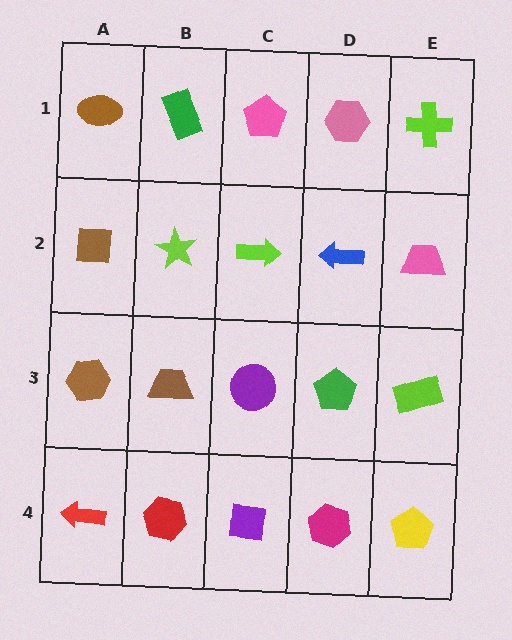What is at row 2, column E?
A pink trapezoid.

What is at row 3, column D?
A green pentagon.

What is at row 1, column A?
A brown ellipse.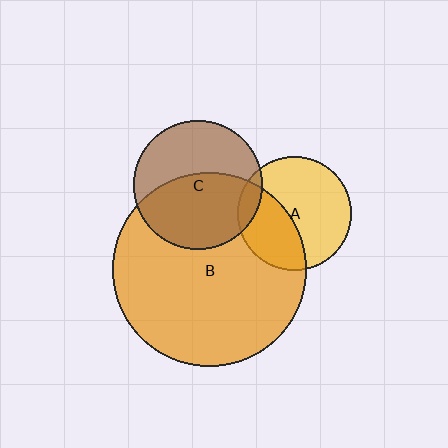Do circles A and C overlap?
Yes.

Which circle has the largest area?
Circle B (orange).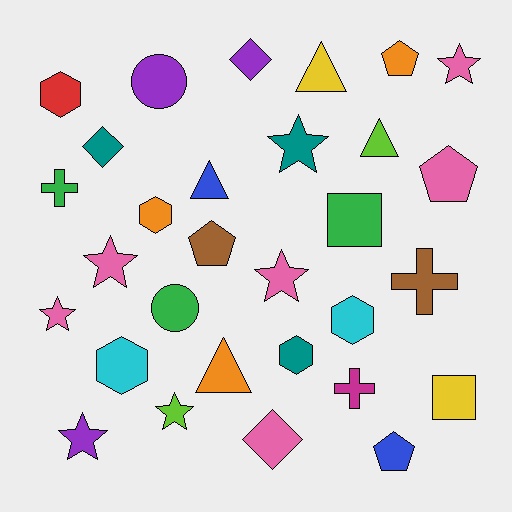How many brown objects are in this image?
There are 2 brown objects.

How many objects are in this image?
There are 30 objects.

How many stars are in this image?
There are 7 stars.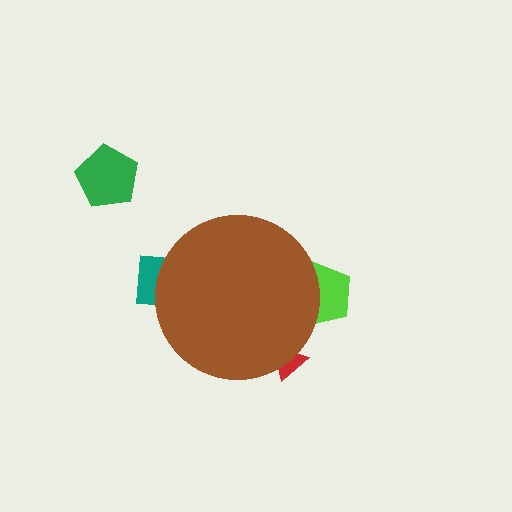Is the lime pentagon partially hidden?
Yes, the lime pentagon is partially hidden behind the brown circle.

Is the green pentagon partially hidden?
No, the green pentagon is fully visible.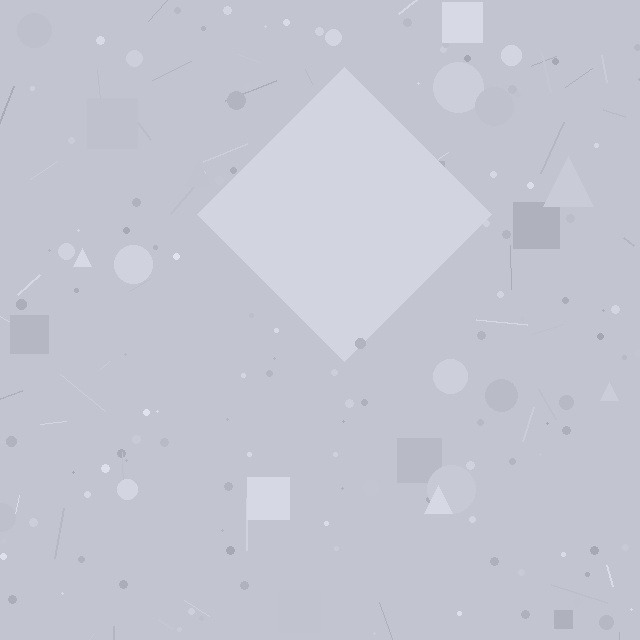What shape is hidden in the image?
A diamond is hidden in the image.